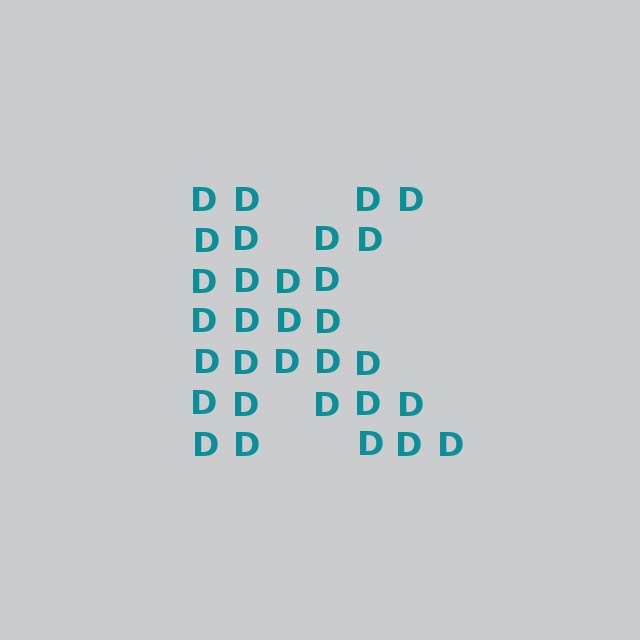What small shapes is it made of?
It is made of small letter D's.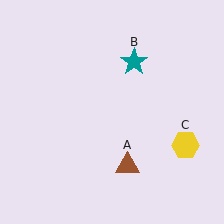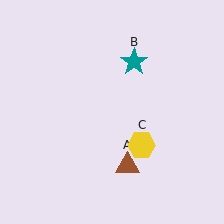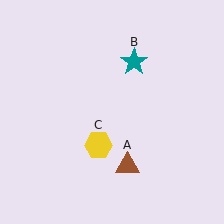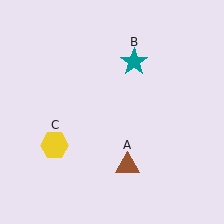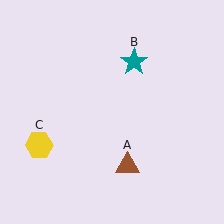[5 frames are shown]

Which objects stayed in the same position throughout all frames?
Brown triangle (object A) and teal star (object B) remained stationary.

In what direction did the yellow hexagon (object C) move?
The yellow hexagon (object C) moved left.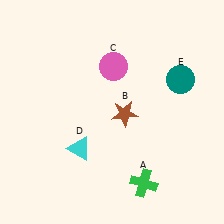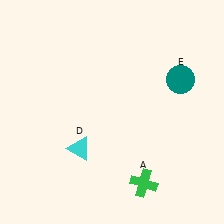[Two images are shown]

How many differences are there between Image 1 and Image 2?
There are 2 differences between the two images.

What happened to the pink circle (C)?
The pink circle (C) was removed in Image 2. It was in the top-right area of Image 1.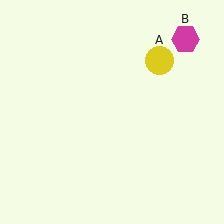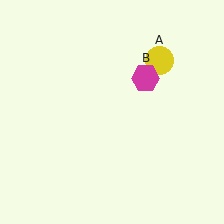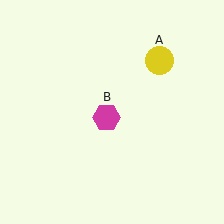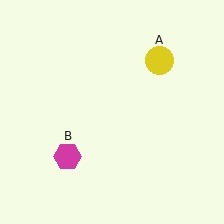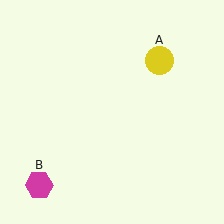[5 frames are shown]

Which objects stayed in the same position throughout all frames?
Yellow circle (object A) remained stationary.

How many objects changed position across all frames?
1 object changed position: magenta hexagon (object B).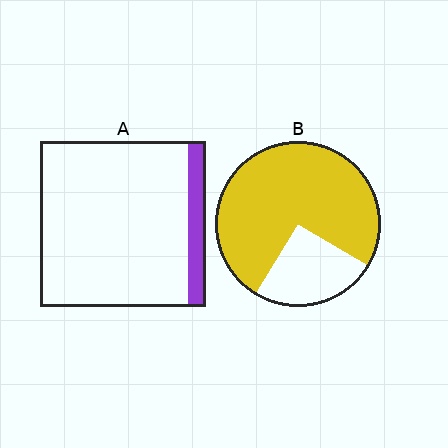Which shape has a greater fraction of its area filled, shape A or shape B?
Shape B.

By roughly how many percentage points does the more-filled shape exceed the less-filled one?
By roughly 65 percentage points (B over A).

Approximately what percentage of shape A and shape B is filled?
A is approximately 10% and B is approximately 75%.